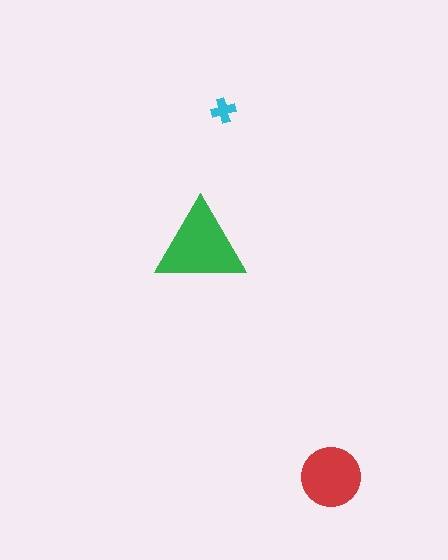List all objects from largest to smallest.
The green triangle, the red circle, the cyan cross.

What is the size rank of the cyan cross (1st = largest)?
3rd.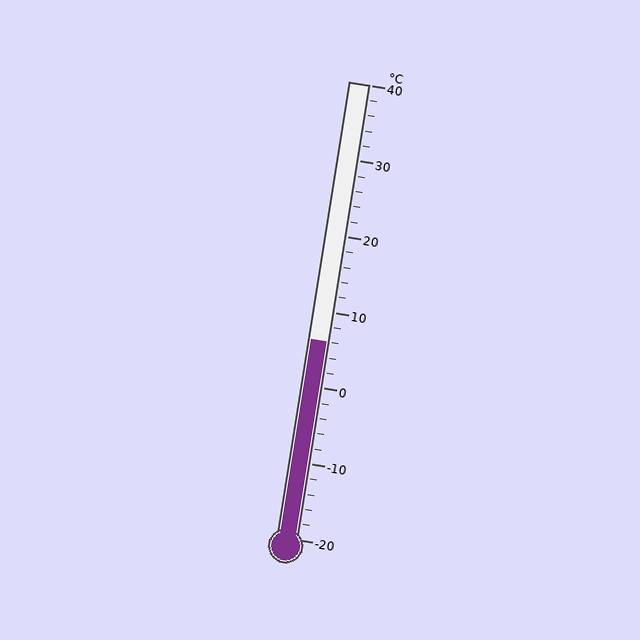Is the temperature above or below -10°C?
The temperature is above -10°C.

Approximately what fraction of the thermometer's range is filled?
The thermometer is filled to approximately 45% of its range.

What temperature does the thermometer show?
The thermometer shows approximately 6°C.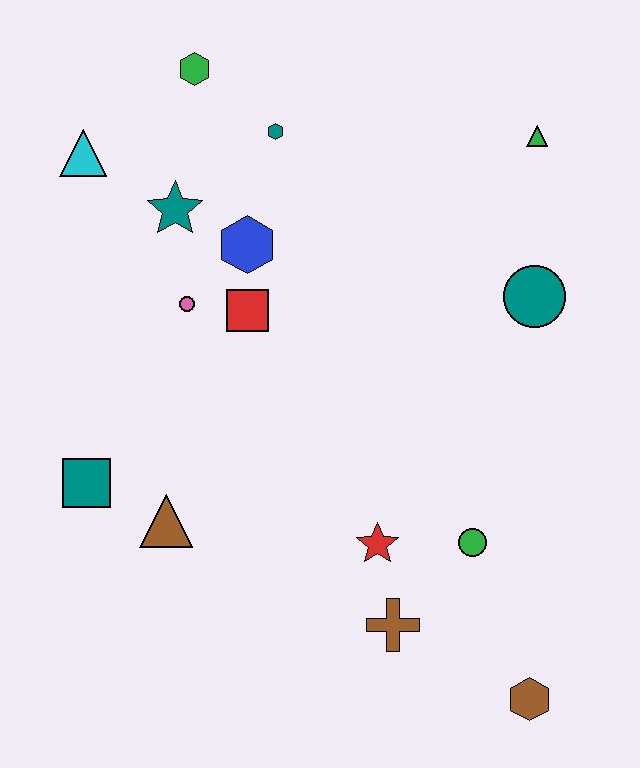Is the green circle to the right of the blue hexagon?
Yes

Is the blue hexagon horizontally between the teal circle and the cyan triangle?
Yes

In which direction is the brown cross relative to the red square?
The brown cross is below the red square.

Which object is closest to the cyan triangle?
The teal star is closest to the cyan triangle.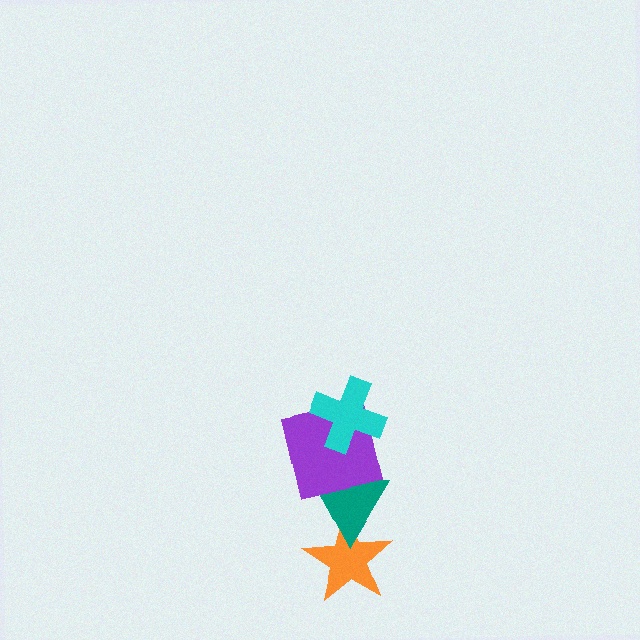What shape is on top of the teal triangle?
The purple square is on top of the teal triangle.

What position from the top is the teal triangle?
The teal triangle is 3rd from the top.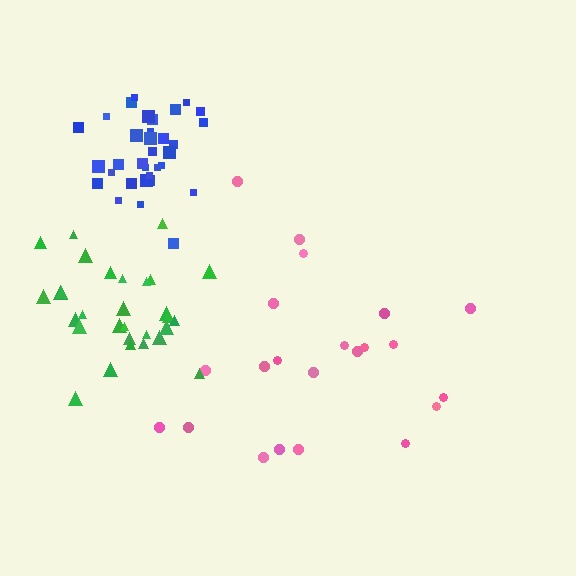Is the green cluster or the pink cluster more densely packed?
Green.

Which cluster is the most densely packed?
Blue.